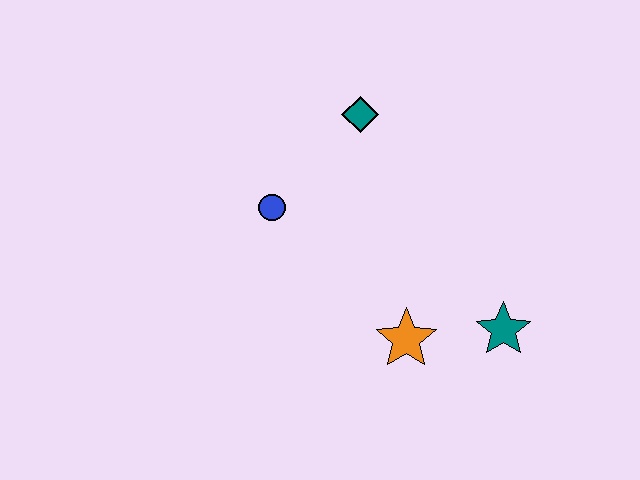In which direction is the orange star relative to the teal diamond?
The orange star is below the teal diamond.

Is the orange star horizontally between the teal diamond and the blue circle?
No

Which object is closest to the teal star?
The orange star is closest to the teal star.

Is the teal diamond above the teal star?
Yes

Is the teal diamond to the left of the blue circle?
No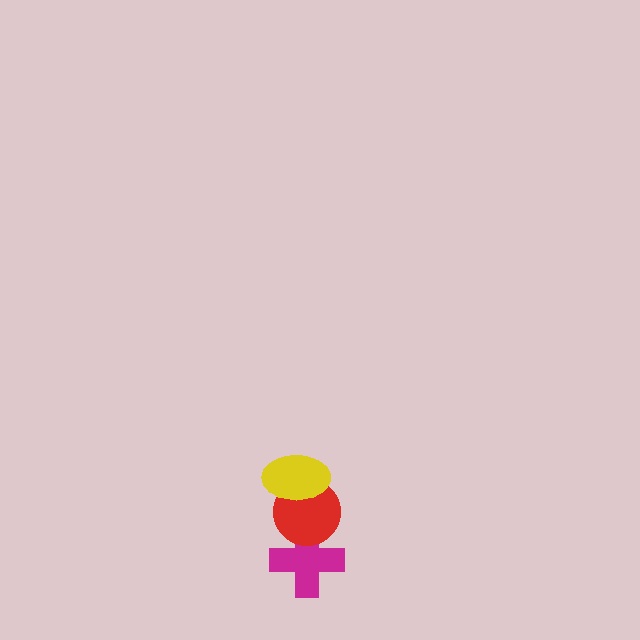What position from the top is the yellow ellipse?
The yellow ellipse is 1st from the top.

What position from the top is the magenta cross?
The magenta cross is 3rd from the top.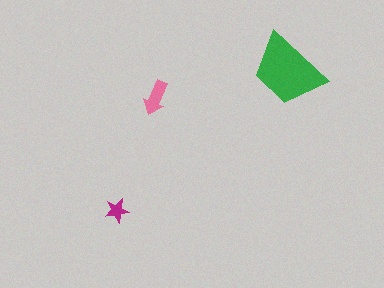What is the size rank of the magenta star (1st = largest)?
3rd.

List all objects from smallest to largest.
The magenta star, the pink arrow, the green trapezoid.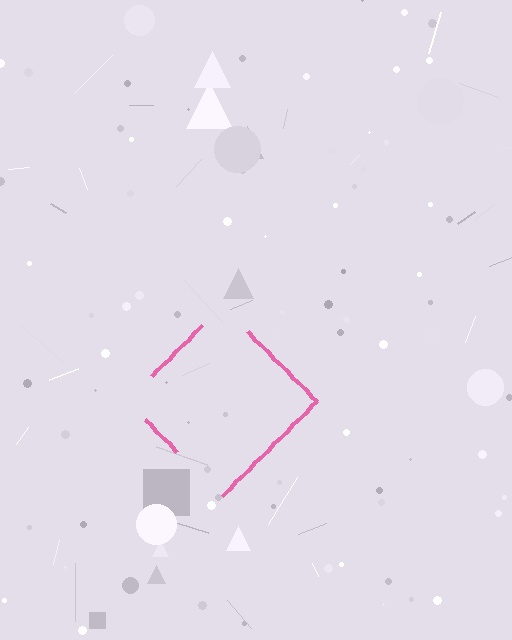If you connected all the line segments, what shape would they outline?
They would outline a diamond.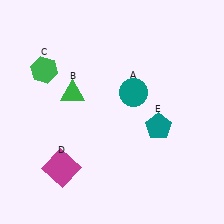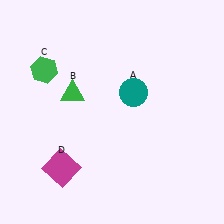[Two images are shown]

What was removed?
The teal pentagon (E) was removed in Image 2.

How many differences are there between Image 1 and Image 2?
There is 1 difference between the two images.